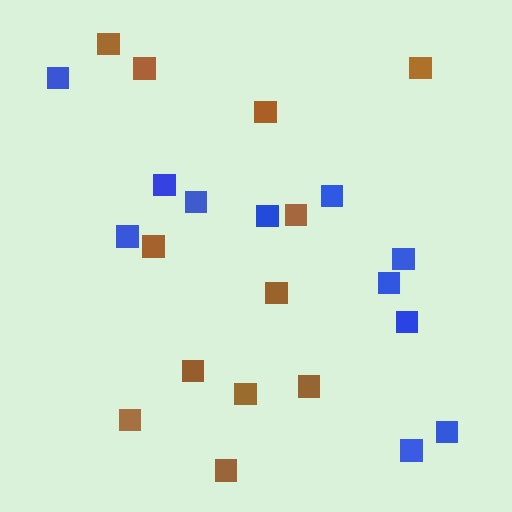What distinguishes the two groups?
There are 2 groups: one group of blue squares (11) and one group of brown squares (12).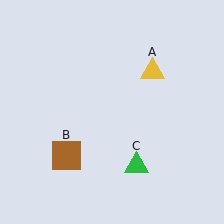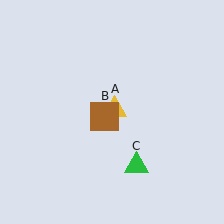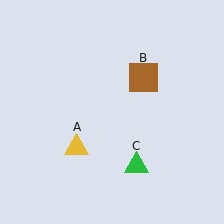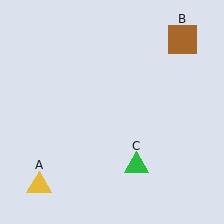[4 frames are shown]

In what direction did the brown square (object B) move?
The brown square (object B) moved up and to the right.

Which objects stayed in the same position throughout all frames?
Green triangle (object C) remained stationary.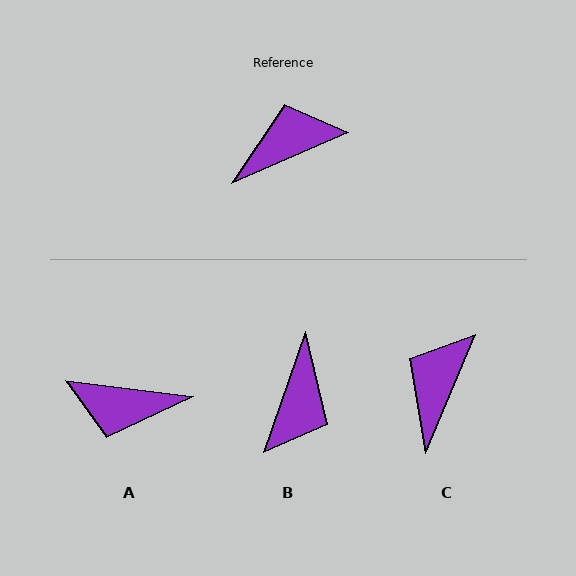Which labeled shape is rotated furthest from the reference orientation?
A, about 149 degrees away.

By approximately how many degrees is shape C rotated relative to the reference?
Approximately 43 degrees counter-clockwise.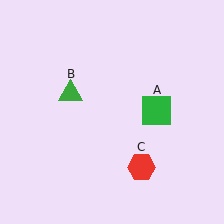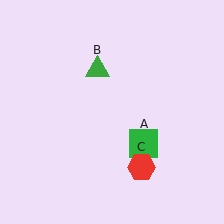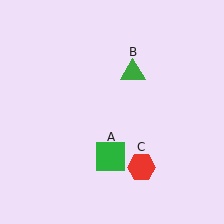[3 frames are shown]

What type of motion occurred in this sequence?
The green square (object A), green triangle (object B) rotated clockwise around the center of the scene.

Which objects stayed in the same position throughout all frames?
Red hexagon (object C) remained stationary.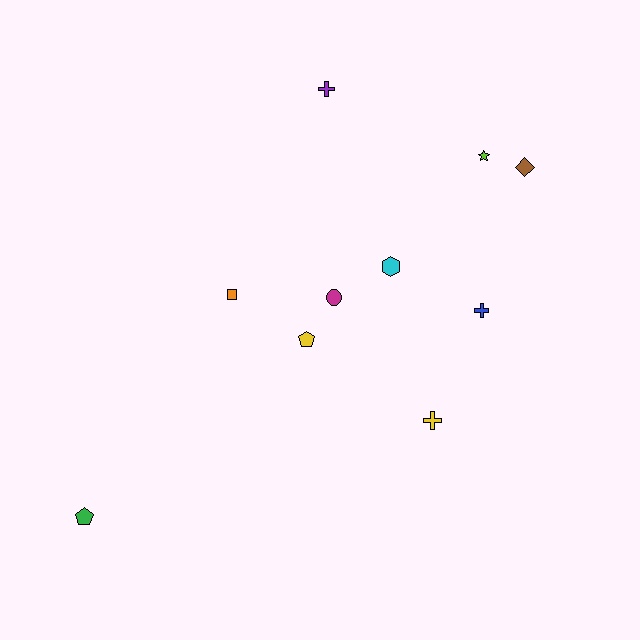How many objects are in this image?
There are 10 objects.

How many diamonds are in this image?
There is 1 diamond.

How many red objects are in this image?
There are no red objects.